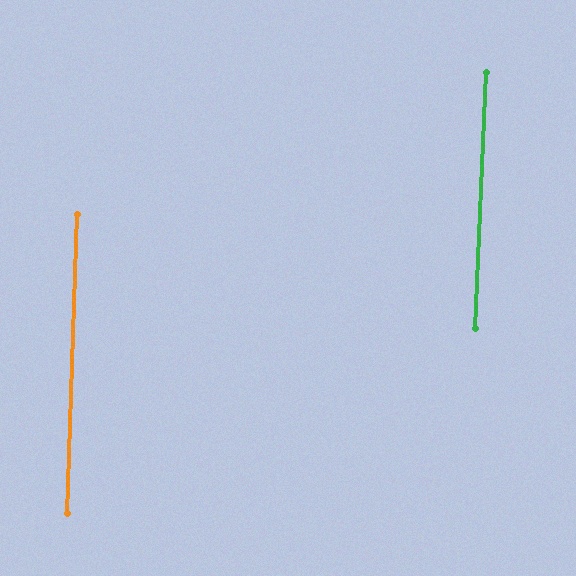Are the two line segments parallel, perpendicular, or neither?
Parallel — their directions differ by only 0.5°.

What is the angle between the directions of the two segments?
Approximately 1 degree.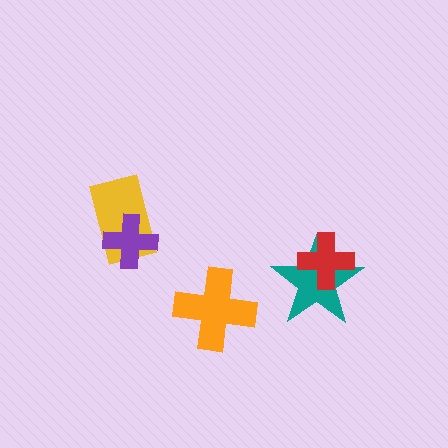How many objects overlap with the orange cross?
0 objects overlap with the orange cross.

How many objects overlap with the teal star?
1 object overlaps with the teal star.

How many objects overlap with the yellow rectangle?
1 object overlaps with the yellow rectangle.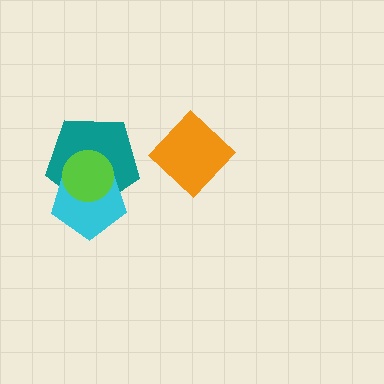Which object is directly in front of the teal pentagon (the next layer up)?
The cyan pentagon is directly in front of the teal pentagon.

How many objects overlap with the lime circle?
2 objects overlap with the lime circle.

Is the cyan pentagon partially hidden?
Yes, it is partially covered by another shape.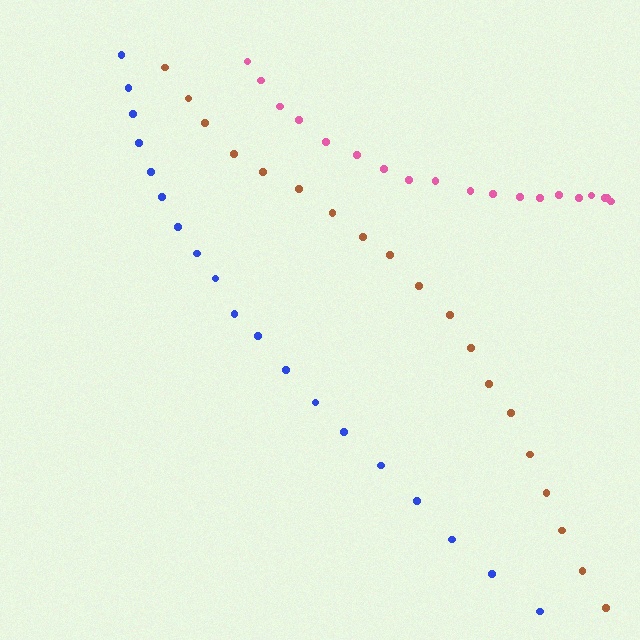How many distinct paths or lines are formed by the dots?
There are 3 distinct paths.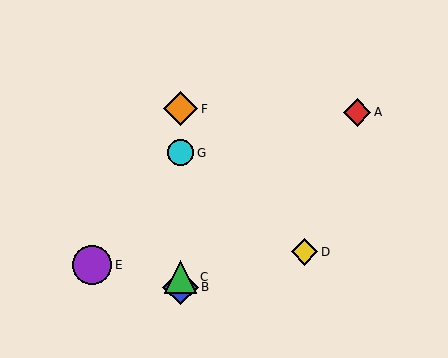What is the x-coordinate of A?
Object A is at x≈357.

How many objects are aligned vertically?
4 objects (B, C, F, G) are aligned vertically.